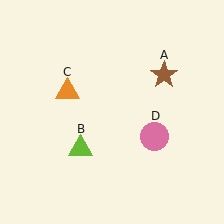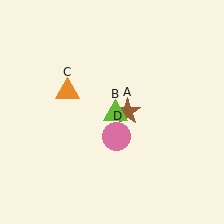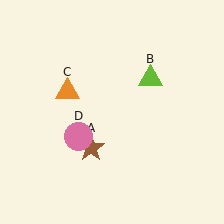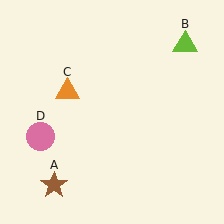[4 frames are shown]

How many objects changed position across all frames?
3 objects changed position: brown star (object A), lime triangle (object B), pink circle (object D).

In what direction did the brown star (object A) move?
The brown star (object A) moved down and to the left.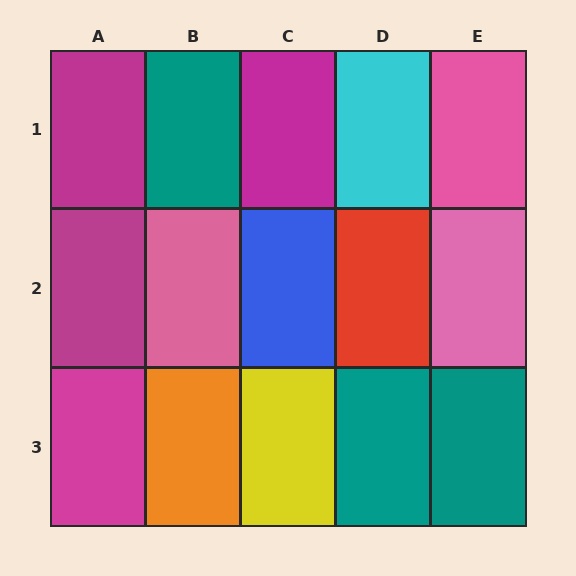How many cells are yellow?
1 cell is yellow.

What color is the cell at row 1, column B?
Teal.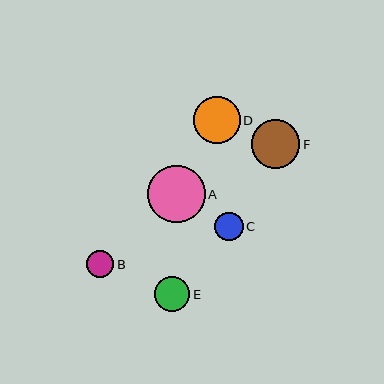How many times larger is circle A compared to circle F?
Circle A is approximately 1.2 times the size of circle F.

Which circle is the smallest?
Circle B is the smallest with a size of approximately 28 pixels.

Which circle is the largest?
Circle A is the largest with a size of approximately 58 pixels.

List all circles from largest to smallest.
From largest to smallest: A, F, D, E, C, B.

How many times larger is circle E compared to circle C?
Circle E is approximately 1.2 times the size of circle C.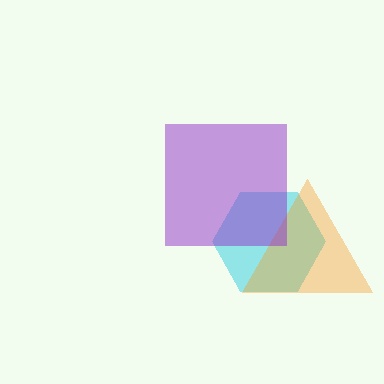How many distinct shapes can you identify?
There are 3 distinct shapes: a cyan hexagon, an orange triangle, a purple square.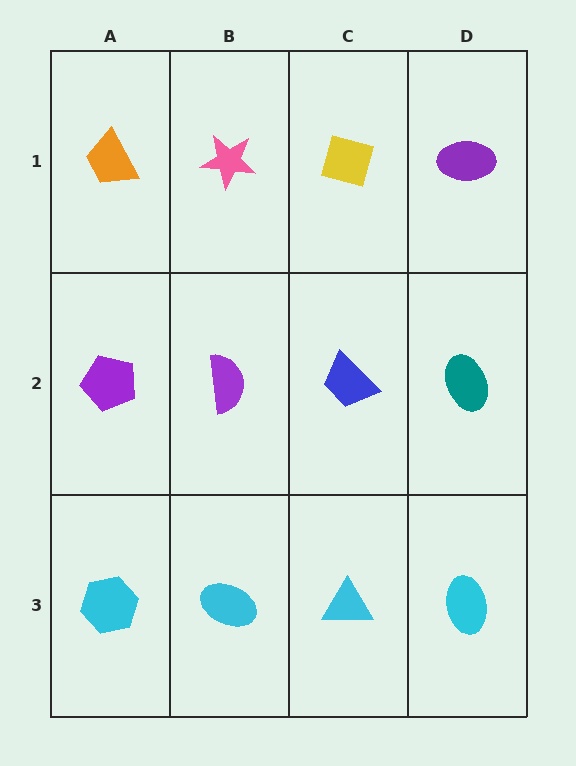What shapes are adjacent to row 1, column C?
A blue trapezoid (row 2, column C), a pink star (row 1, column B), a purple ellipse (row 1, column D).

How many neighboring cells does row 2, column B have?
4.